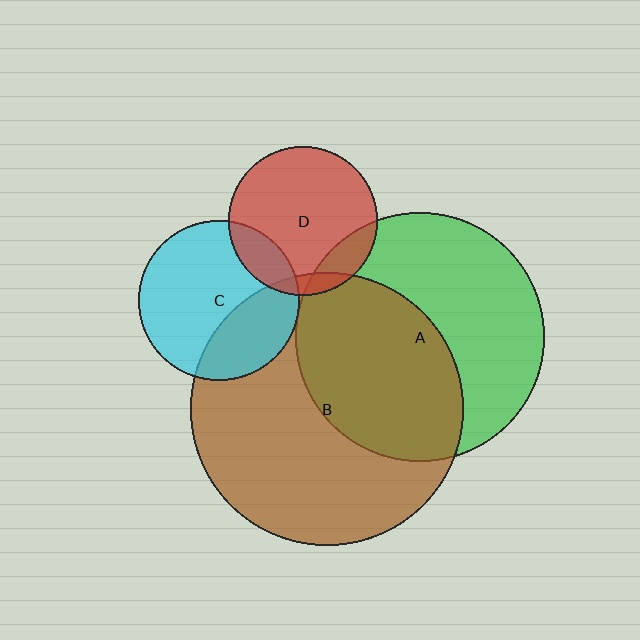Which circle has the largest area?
Circle B (brown).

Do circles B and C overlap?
Yes.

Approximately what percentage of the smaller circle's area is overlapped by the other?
Approximately 30%.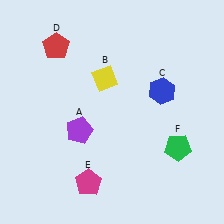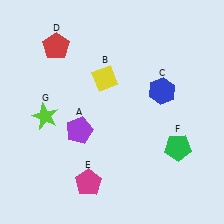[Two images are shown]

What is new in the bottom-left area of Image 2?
A lime star (G) was added in the bottom-left area of Image 2.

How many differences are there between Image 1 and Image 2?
There is 1 difference between the two images.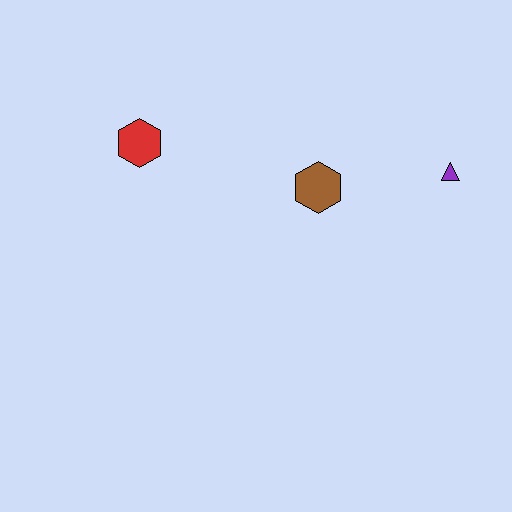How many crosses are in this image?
There are no crosses.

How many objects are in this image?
There are 3 objects.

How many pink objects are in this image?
There are no pink objects.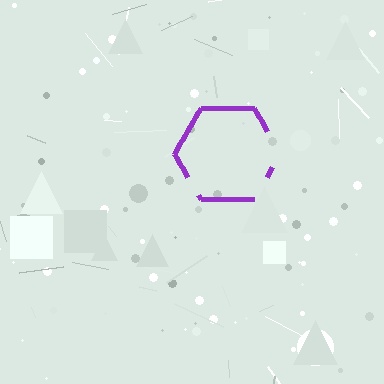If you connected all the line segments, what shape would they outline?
They would outline a hexagon.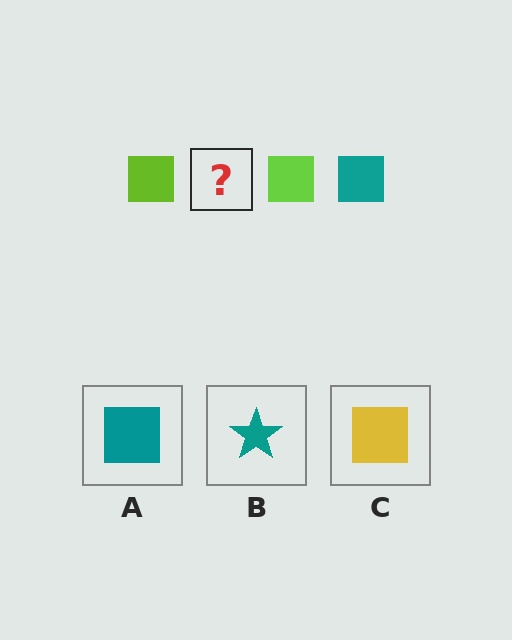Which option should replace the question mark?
Option A.